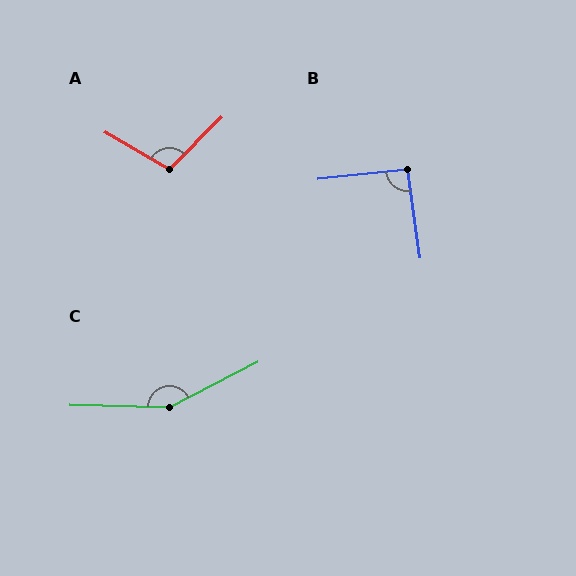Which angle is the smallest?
B, at approximately 92 degrees.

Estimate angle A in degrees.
Approximately 105 degrees.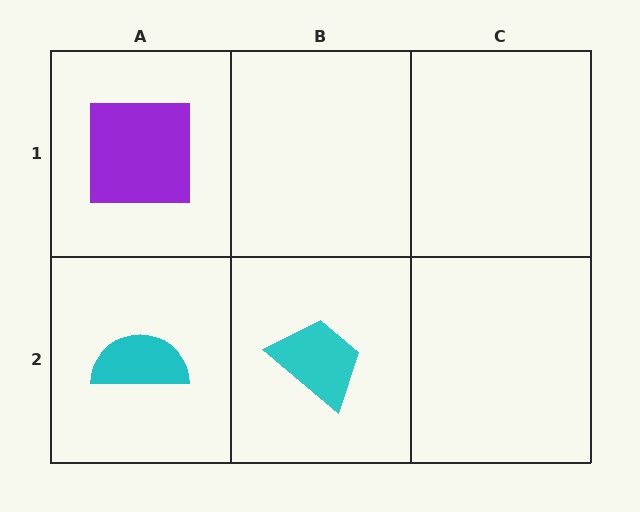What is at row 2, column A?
A cyan semicircle.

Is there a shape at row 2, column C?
No, that cell is empty.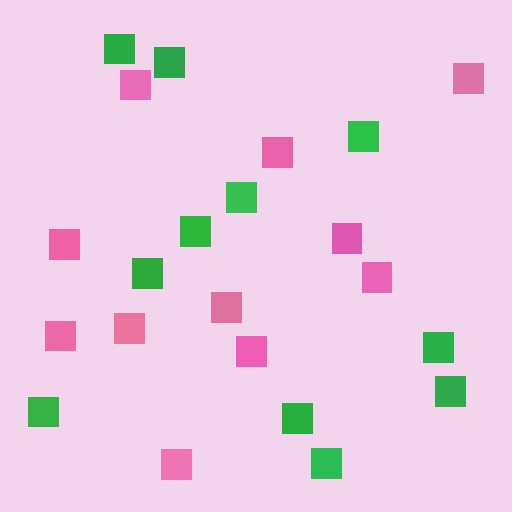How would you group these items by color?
There are 2 groups: one group of green squares (11) and one group of pink squares (11).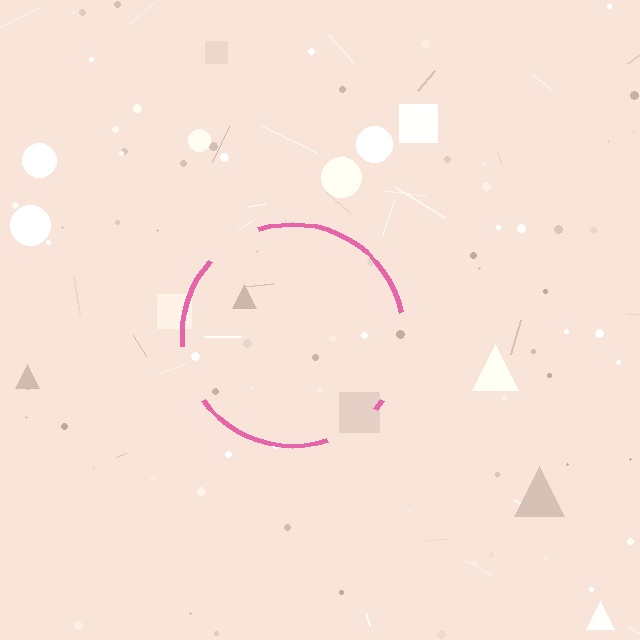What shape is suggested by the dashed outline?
The dashed outline suggests a circle.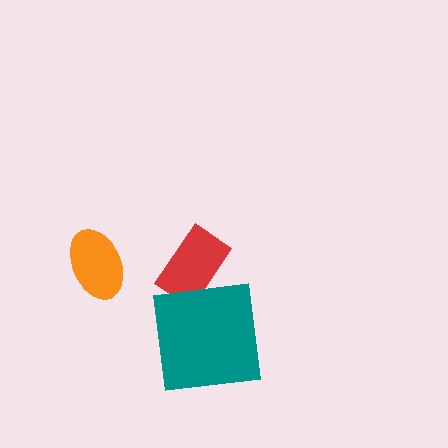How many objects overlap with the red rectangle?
1 object overlaps with the red rectangle.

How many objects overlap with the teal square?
1 object overlaps with the teal square.